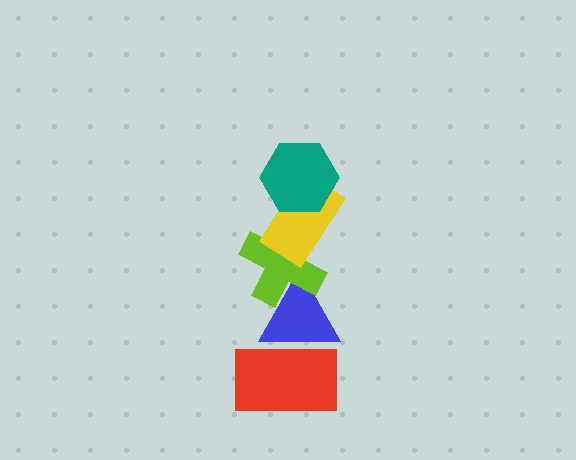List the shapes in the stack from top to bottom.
From top to bottom: the teal hexagon, the yellow rectangle, the lime cross, the blue triangle, the red rectangle.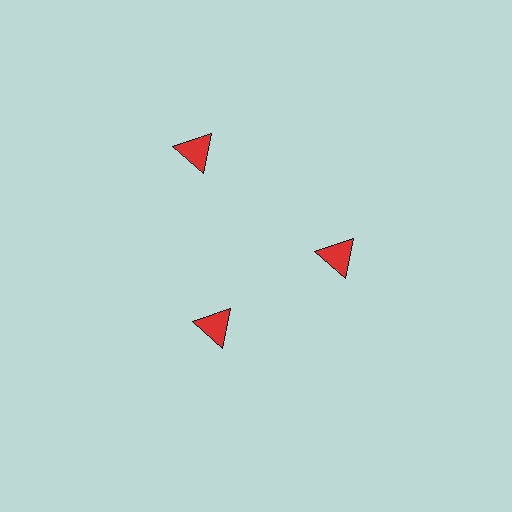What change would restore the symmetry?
The symmetry would be restored by moving it inward, back onto the ring so that all 3 triangles sit at equal angles and equal distance from the center.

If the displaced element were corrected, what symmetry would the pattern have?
It would have 3-fold rotational symmetry — the pattern would map onto itself every 120 degrees.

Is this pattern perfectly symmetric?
No. The 3 red triangles are arranged in a ring, but one element near the 11 o'clock position is pushed outward from the center, breaking the 3-fold rotational symmetry.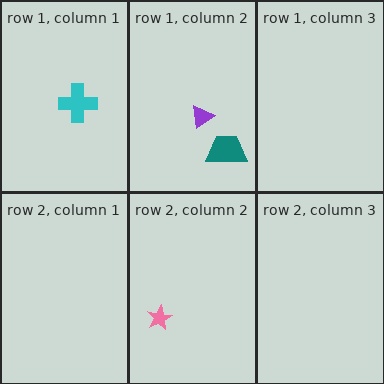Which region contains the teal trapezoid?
The row 1, column 2 region.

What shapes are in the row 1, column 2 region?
The purple triangle, the teal trapezoid.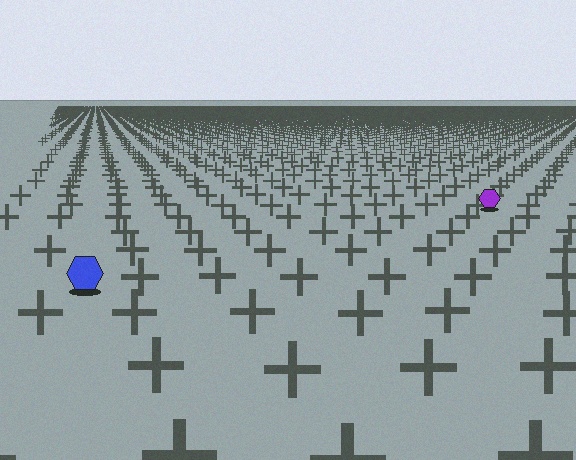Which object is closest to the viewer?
The blue hexagon is closest. The texture marks near it are larger and more spread out.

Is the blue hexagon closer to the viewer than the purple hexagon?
Yes. The blue hexagon is closer — you can tell from the texture gradient: the ground texture is coarser near it.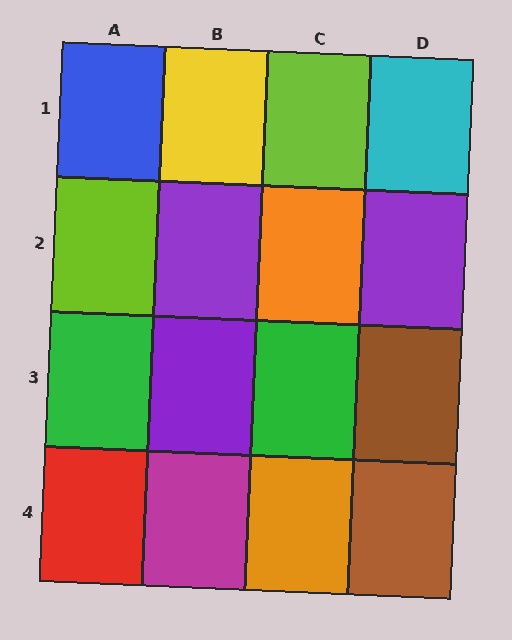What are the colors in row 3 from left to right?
Green, purple, green, brown.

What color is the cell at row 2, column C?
Orange.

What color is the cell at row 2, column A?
Lime.